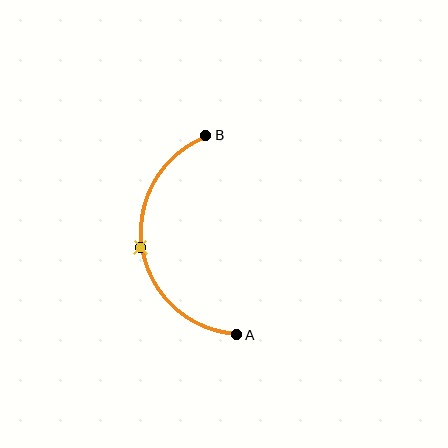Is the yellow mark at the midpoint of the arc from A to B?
Yes. The yellow mark lies on the arc at equal arc-length from both A and B — it is the arc midpoint.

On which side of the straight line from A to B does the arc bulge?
The arc bulges to the left of the straight line connecting A and B.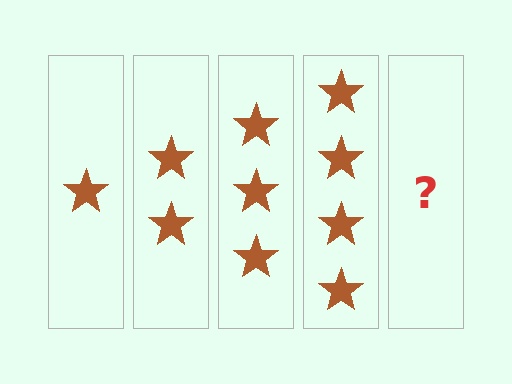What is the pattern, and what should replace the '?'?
The pattern is that each step adds one more star. The '?' should be 5 stars.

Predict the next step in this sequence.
The next step is 5 stars.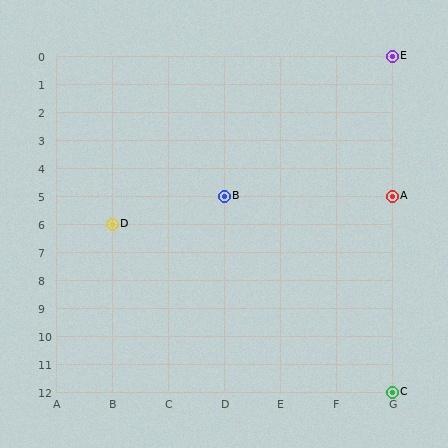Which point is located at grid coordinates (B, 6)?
Point D is at (B, 6).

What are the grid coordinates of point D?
Point D is at grid coordinates (B, 6).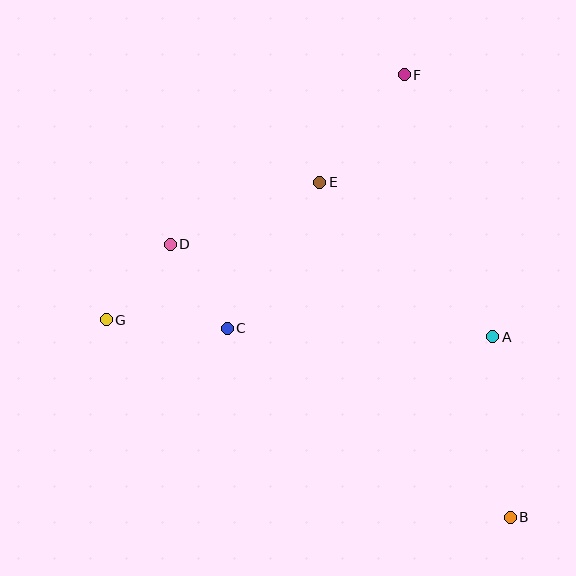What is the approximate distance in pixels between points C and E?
The distance between C and E is approximately 173 pixels.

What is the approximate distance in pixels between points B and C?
The distance between B and C is approximately 340 pixels.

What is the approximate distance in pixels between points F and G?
The distance between F and G is approximately 385 pixels.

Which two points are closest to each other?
Points D and G are closest to each other.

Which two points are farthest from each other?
Points B and F are farthest from each other.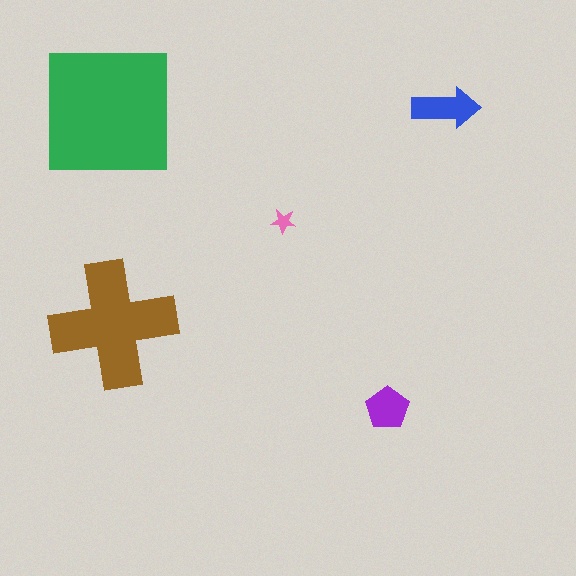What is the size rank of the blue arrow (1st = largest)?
3rd.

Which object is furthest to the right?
The blue arrow is rightmost.